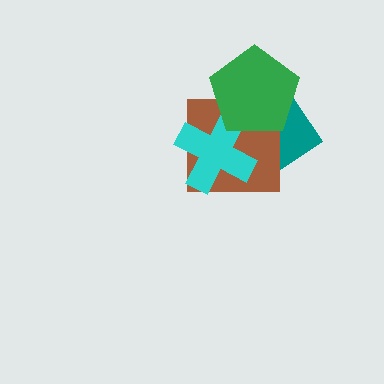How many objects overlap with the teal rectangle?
3 objects overlap with the teal rectangle.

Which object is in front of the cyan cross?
The green pentagon is in front of the cyan cross.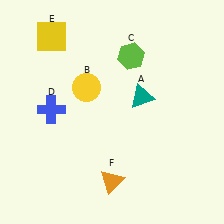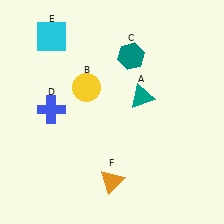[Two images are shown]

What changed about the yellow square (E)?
In Image 1, E is yellow. In Image 2, it changed to cyan.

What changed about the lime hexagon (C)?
In Image 1, C is lime. In Image 2, it changed to teal.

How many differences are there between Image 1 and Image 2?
There are 2 differences between the two images.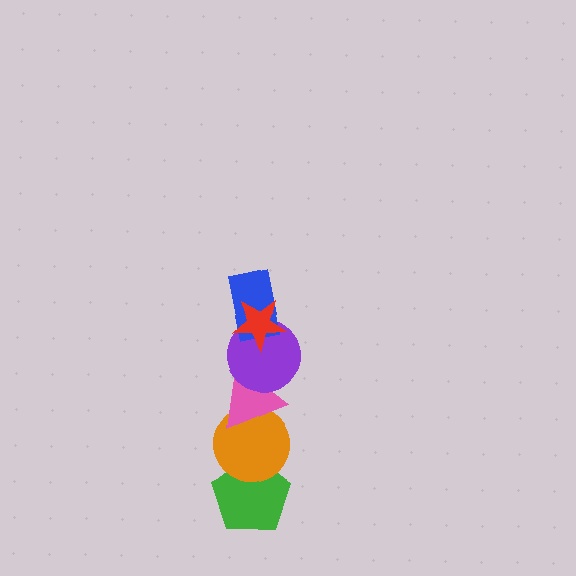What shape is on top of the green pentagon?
The orange circle is on top of the green pentagon.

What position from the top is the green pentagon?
The green pentagon is 6th from the top.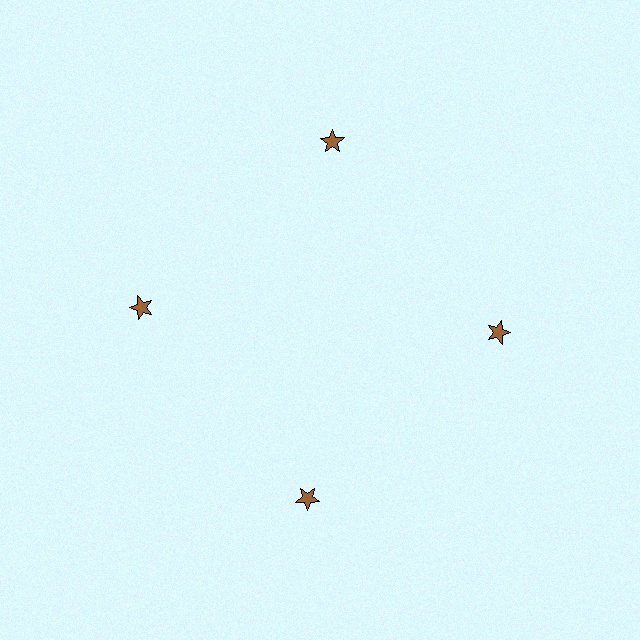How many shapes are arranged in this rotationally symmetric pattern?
There are 4 shapes, arranged in 4 groups of 1.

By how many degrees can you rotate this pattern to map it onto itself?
The pattern maps onto itself every 90 degrees of rotation.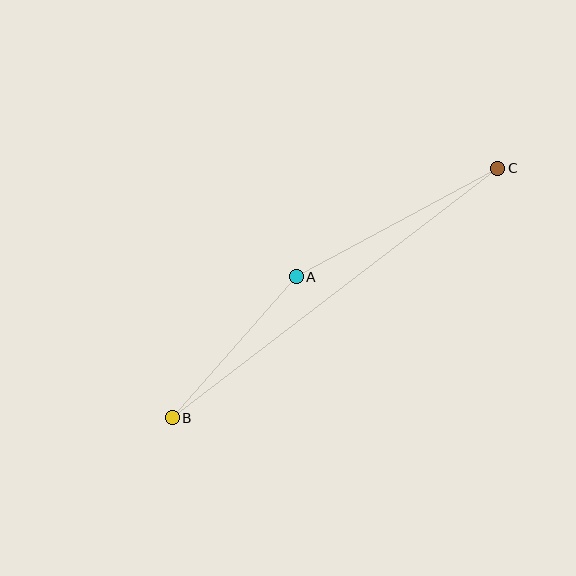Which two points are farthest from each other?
Points B and C are farthest from each other.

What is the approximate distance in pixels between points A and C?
The distance between A and C is approximately 229 pixels.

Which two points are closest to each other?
Points A and B are closest to each other.